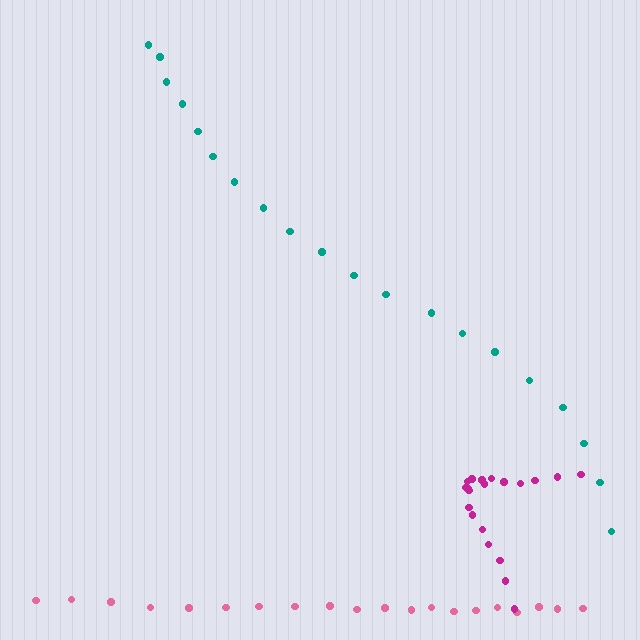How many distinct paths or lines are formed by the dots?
There are 3 distinct paths.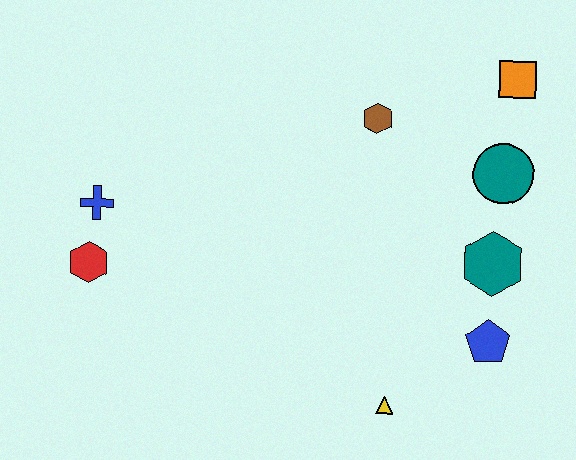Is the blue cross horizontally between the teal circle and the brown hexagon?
No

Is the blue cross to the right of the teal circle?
No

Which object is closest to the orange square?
The teal circle is closest to the orange square.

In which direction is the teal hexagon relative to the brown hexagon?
The teal hexagon is below the brown hexagon.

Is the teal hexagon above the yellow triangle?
Yes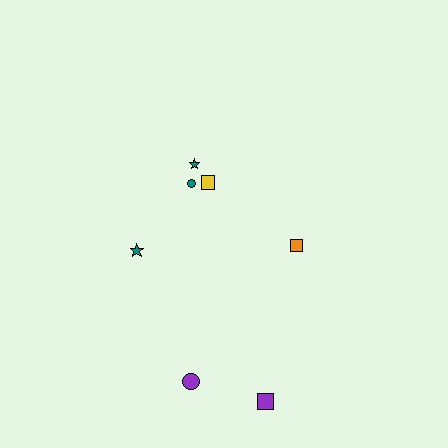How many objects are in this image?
There are 7 objects.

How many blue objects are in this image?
There are no blue objects.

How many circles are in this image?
There are 2 circles.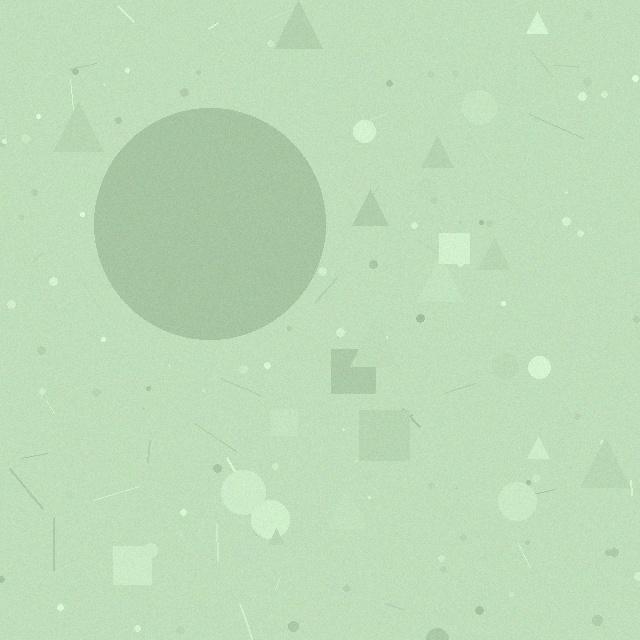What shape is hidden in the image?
A circle is hidden in the image.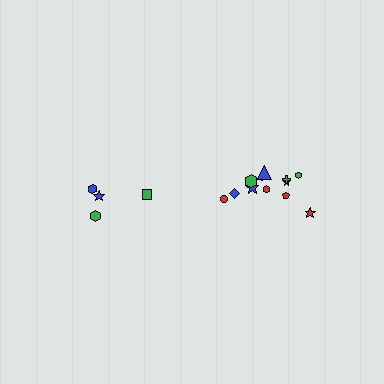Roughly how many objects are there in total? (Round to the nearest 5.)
Roughly 15 objects in total.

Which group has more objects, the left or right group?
The right group.